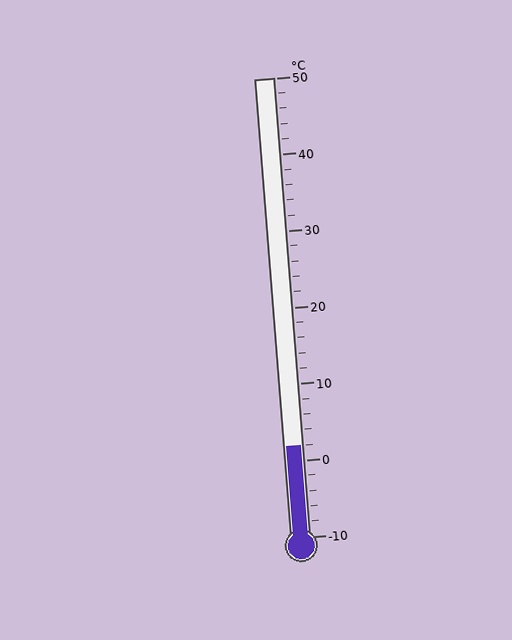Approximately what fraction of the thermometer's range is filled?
The thermometer is filled to approximately 20% of its range.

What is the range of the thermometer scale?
The thermometer scale ranges from -10°C to 50°C.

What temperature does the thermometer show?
The thermometer shows approximately 2°C.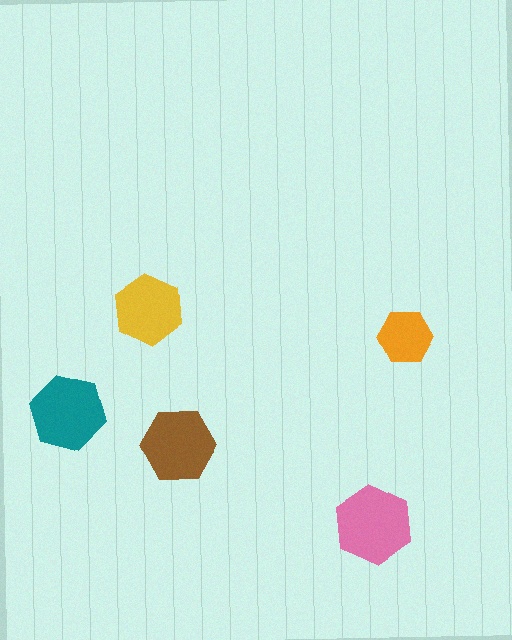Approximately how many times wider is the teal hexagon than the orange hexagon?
About 1.5 times wider.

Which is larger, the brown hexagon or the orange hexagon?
The brown one.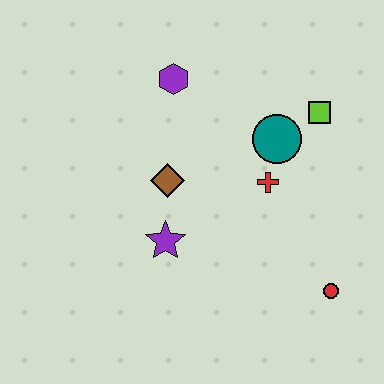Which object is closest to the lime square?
The teal circle is closest to the lime square.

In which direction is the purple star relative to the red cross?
The purple star is to the left of the red cross.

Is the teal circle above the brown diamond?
Yes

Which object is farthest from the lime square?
The purple star is farthest from the lime square.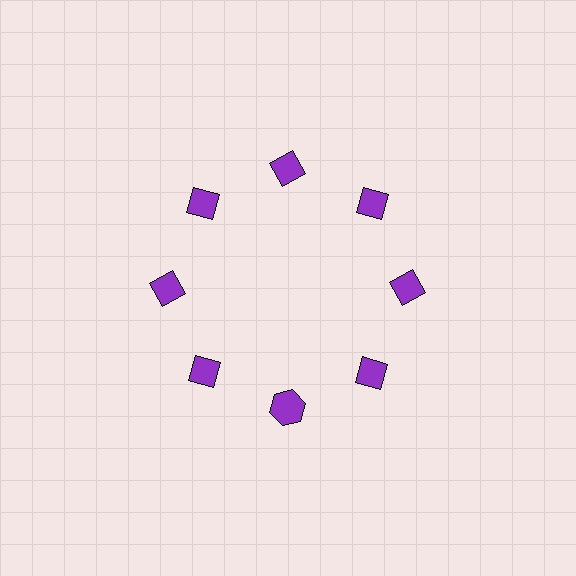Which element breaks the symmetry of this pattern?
The purple hexagon at roughly the 6 o'clock position breaks the symmetry. All other shapes are purple diamonds.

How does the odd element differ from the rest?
It has a different shape: hexagon instead of diamond.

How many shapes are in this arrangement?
There are 8 shapes arranged in a ring pattern.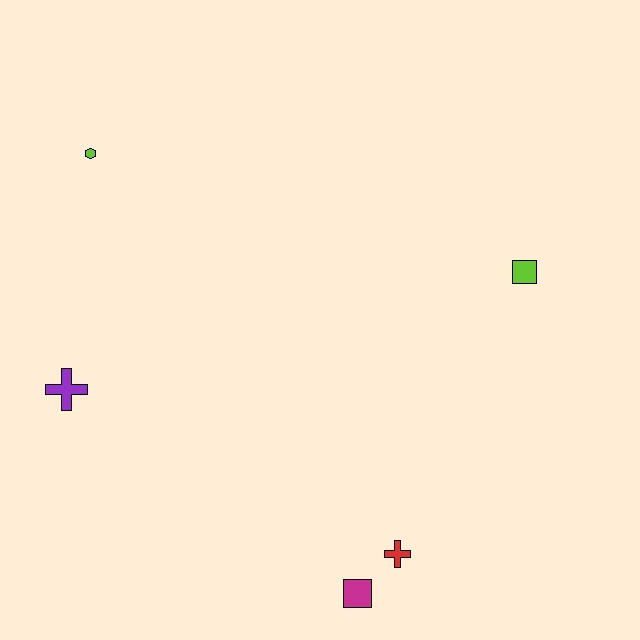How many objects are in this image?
There are 5 objects.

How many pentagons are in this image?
There are no pentagons.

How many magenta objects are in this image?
There is 1 magenta object.